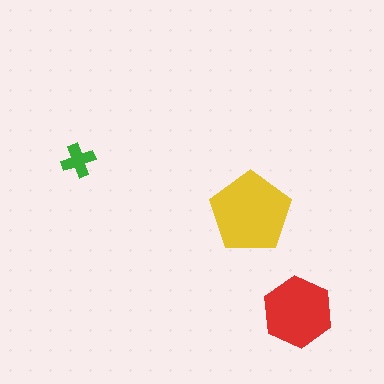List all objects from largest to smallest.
The yellow pentagon, the red hexagon, the green cross.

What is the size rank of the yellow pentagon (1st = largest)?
1st.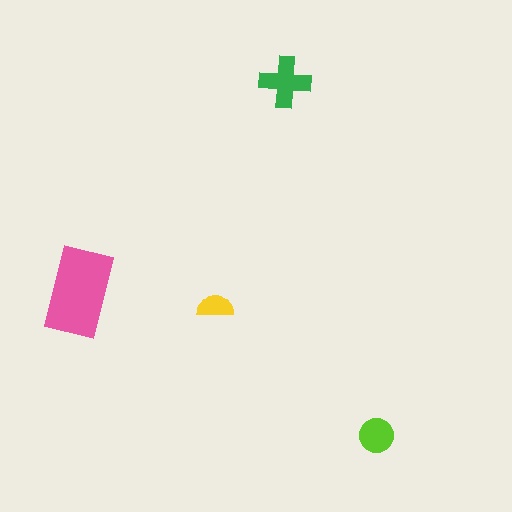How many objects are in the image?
There are 4 objects in the image.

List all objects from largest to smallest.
The pink rectangle, the green cross, the lime circle, the yellow semicircle.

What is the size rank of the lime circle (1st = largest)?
3rd.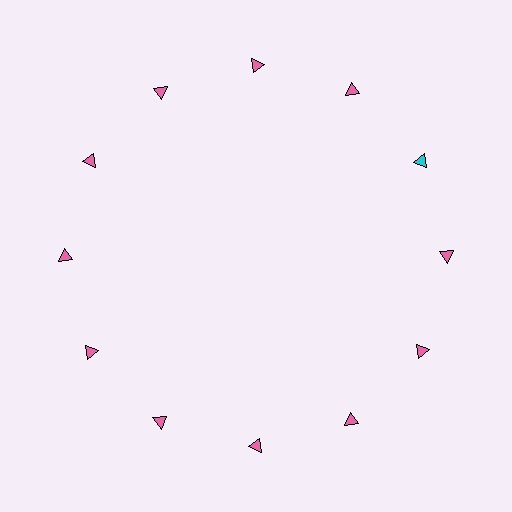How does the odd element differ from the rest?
It has a different color: cyan instead of pink.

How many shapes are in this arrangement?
There are 12 shapes arranged in a ring pattern.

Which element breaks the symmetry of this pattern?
The cyan triangle at roughly the 2 o'clock position breaks the symmetry. All other shapes are pink triangles.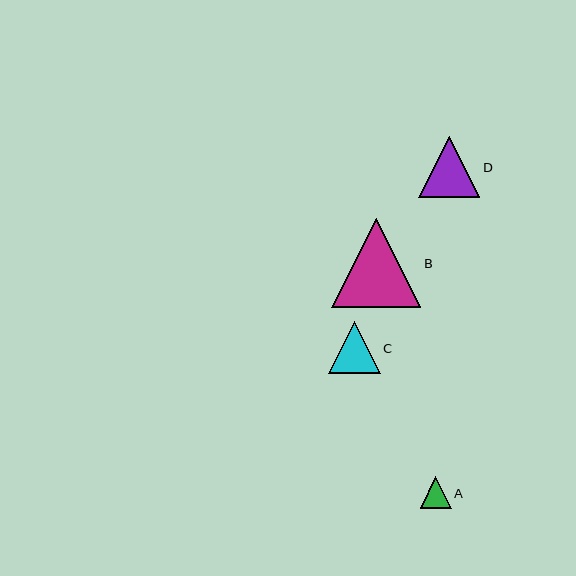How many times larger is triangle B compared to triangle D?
Triangle B is approximately 1.5 times the size of triangle D.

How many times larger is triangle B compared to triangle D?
Triangle B is approximately 1.5 times the size of triangle D.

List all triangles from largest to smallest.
From largest to smallest: B, D, C, A.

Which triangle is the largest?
Triangle B is the largest with a size of approximately 89 pixels.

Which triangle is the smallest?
Triangle A is the smallest with a size of approximately 31 pixels.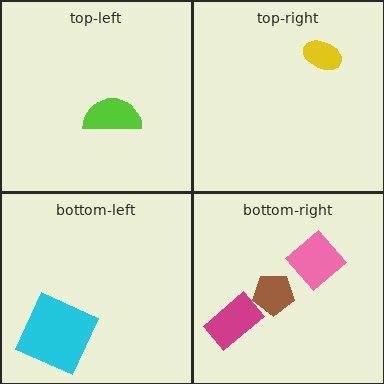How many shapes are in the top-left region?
1.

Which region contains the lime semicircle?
The top-left region.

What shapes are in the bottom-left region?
The cyan square.